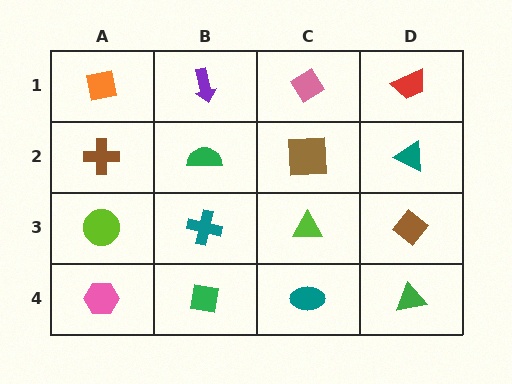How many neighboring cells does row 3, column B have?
4.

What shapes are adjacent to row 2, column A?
An orange square (row 1, column A), a lime circle (row 3, column A), a green semicircle (row 2, column B).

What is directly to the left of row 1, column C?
A purple arrow.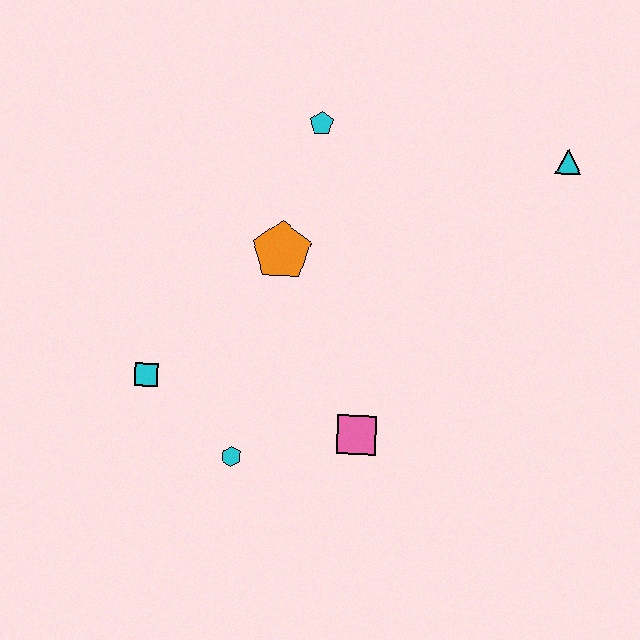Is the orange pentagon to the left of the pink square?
Yes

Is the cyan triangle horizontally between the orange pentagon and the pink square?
No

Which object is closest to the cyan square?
The cyan hexagon is closest to the cyan square.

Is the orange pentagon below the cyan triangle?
Yes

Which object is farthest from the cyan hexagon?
The cyan triangle is farthest from the cyan hexagon.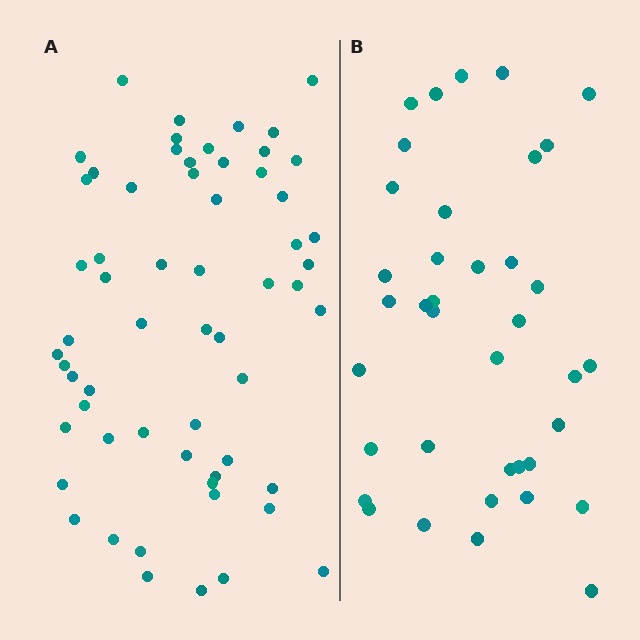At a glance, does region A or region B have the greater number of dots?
Region A (the left region) has more dots.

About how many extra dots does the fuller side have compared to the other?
Region A has approximately 20 more dots than region B.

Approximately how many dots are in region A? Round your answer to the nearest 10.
About 60 dots.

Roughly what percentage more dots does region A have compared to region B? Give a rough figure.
About 60% more.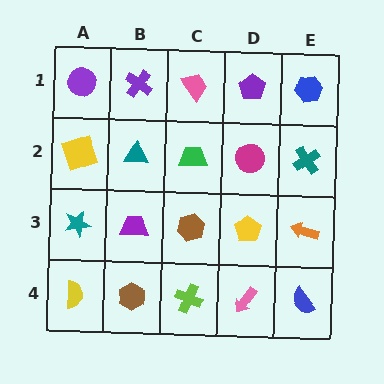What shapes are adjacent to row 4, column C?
A brown hexagon (row 3, column C), a brown hexagon (row 4, column B), a pink arrow (row 4, column D).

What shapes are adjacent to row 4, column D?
A yellow pentagon (row 3, column D), a lime cross (row 4, column C), a blue semicircle (row 4, column E).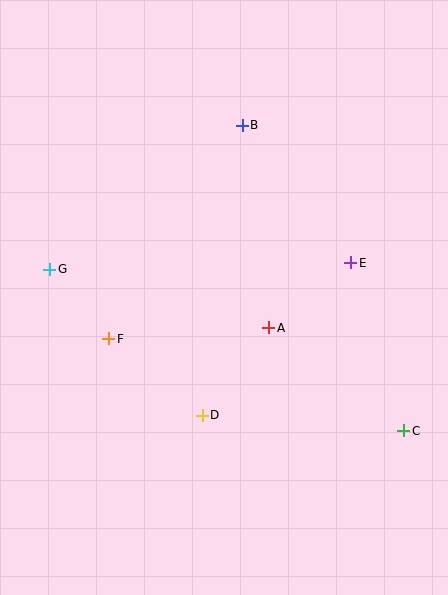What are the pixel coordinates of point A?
Point A is at (269, 328).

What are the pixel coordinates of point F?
Point F is at (109, 339).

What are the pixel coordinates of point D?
Point D is at (202, 415).